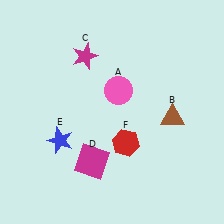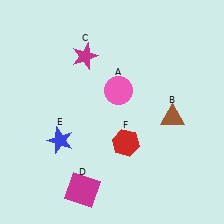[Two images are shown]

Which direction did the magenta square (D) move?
The magenta square (D) moved down.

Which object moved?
The magenta square (D) moved down.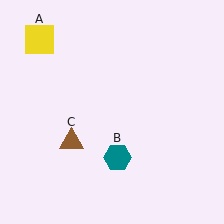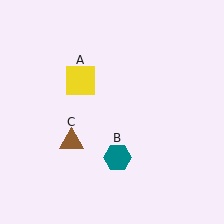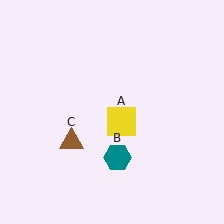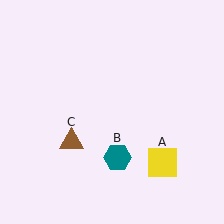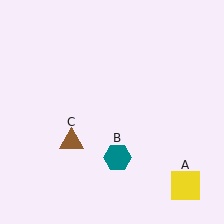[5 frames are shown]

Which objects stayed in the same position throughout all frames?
Teal hexagon (object B) and brown triangle (object C) remained stationary.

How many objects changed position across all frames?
1 object changed position: yellow square (object A).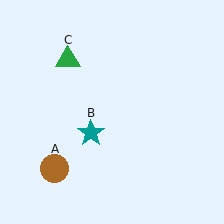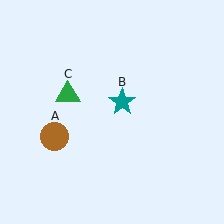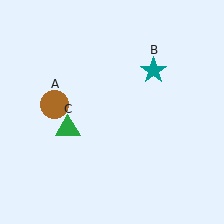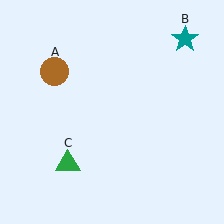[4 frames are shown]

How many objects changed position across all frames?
3 objects changed position: brown circle (object A), teal star (object B), green triangle (object C).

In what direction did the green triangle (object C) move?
The green triangle (object C) moved down.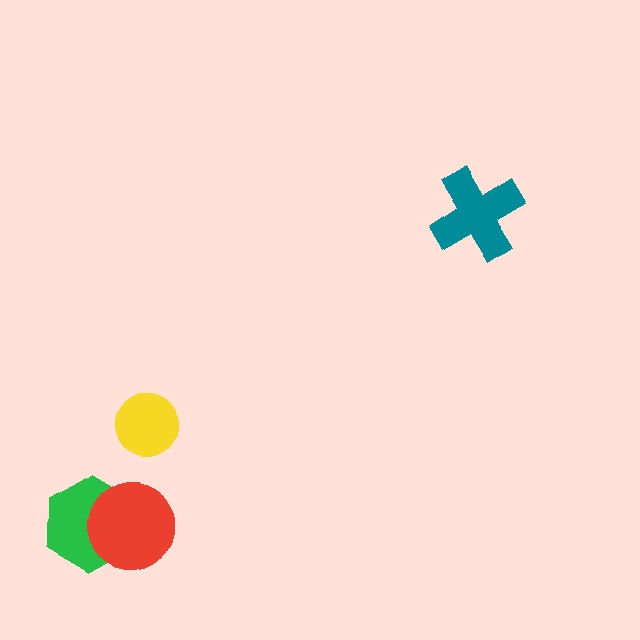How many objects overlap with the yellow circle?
0 objects overlap with the yellow circle.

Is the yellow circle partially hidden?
No, no other shape covers it.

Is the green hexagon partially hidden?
Yes, it is partially covered by another shape.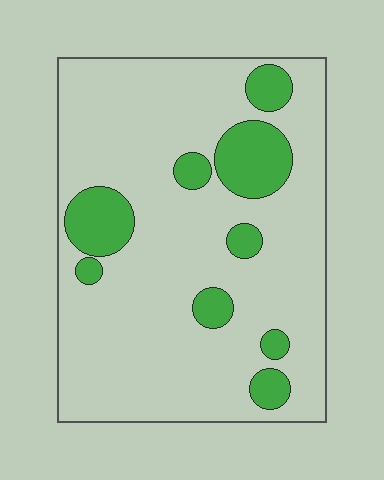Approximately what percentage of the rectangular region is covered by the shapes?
Approximately 15%.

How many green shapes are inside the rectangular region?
9.